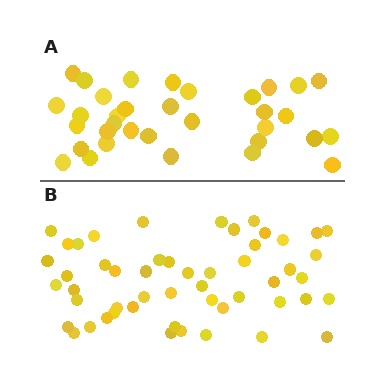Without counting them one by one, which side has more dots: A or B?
Region B (the bottom region) has more dots.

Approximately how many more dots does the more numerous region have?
Region B has approximately 20 more dots than region A.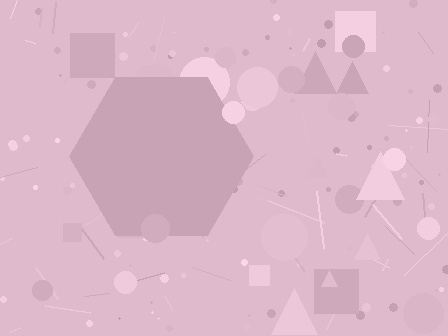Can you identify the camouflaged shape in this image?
The camouflaged shape is a hexagon.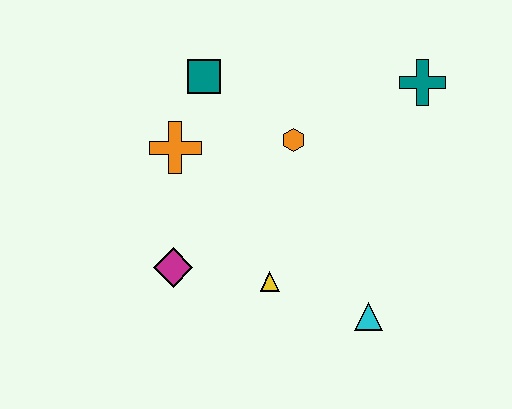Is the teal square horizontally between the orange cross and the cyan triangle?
Yes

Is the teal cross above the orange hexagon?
Yes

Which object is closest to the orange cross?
The teal square is closest to the orange cross.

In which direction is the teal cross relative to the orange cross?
The teal cross is to the right of the orange cross.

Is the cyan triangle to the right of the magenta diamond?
Yes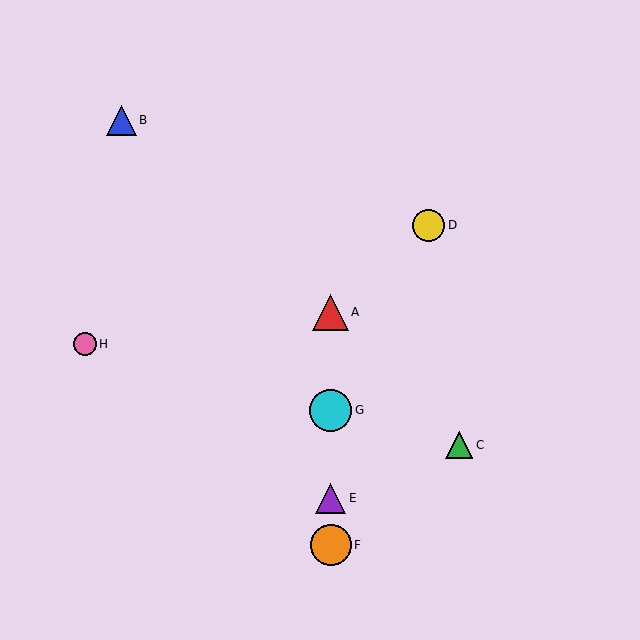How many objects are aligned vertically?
4 objects (A, E, F, G) are aligned vertically.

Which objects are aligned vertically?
Objects A, E, F, G are aligned vertically.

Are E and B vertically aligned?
No, E is at x≈331 and B is at x≈121.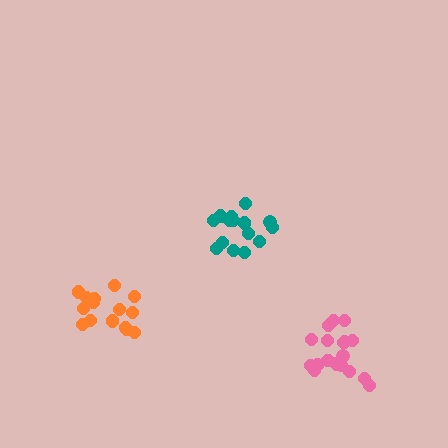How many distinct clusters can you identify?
There are 3 distinct clusters.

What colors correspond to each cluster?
The clusters are colored: orange, pink, teal.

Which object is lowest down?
The pink cluster is bottommost.